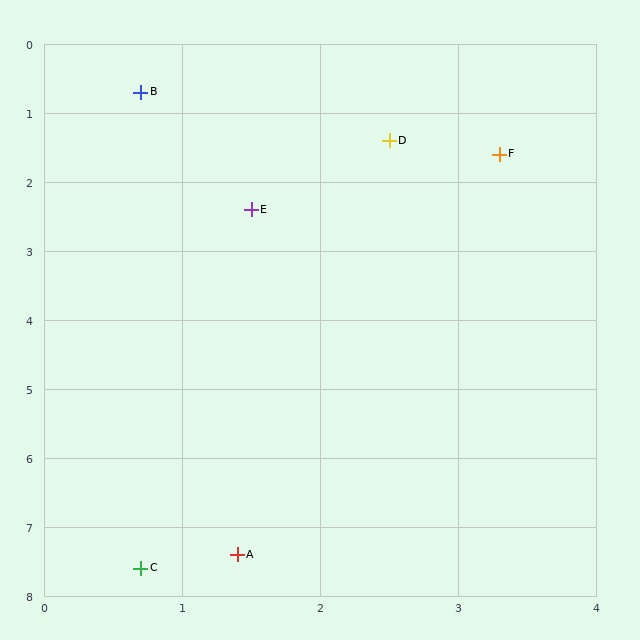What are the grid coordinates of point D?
Point D is at approximately (2.5, 1.4).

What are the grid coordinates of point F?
Point F is at approximately (3.3, 1.6).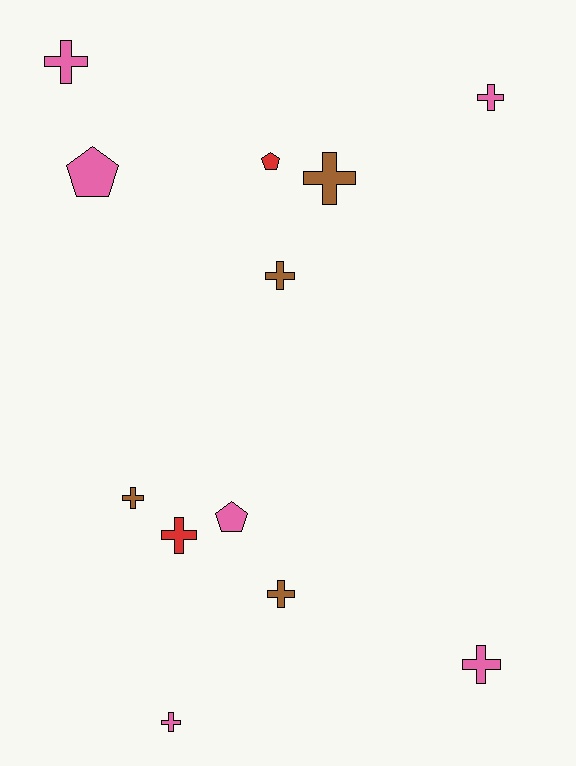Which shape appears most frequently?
Cross, with 9 objects.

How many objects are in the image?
There are 12 objects.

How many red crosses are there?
There is 1 red cross.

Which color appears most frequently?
Pink, with 6 objects.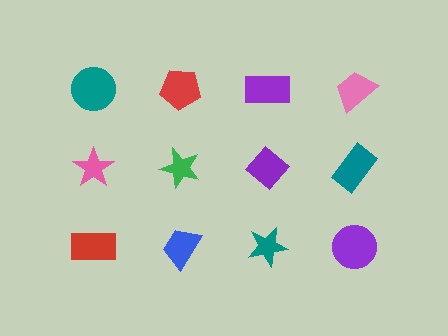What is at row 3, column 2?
A blue trapezoid.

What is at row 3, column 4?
A purple circle.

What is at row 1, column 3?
A purple rectangle.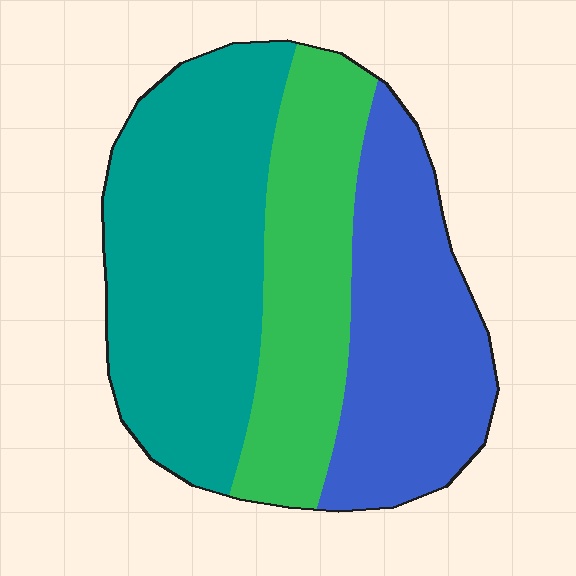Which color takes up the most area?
Teal, at roughly 40%.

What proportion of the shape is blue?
Blue covers around 30% of the shape.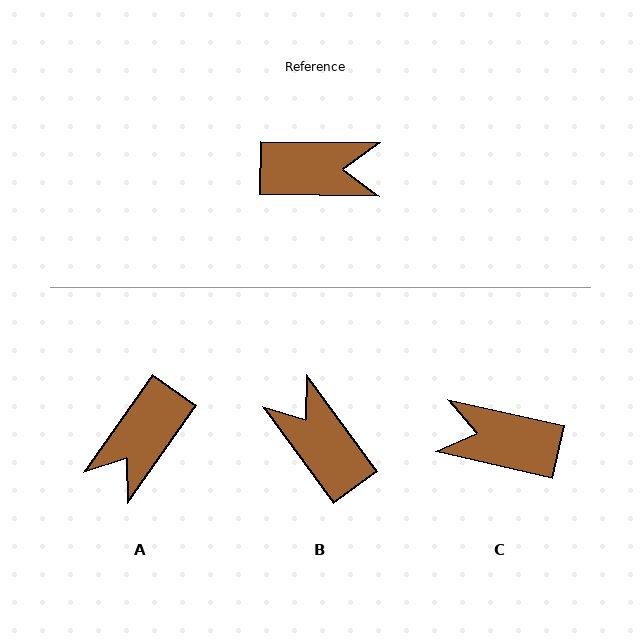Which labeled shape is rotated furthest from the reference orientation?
C, about 168 degrees away.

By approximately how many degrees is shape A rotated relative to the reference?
Approximately 124 degrees clockwise.